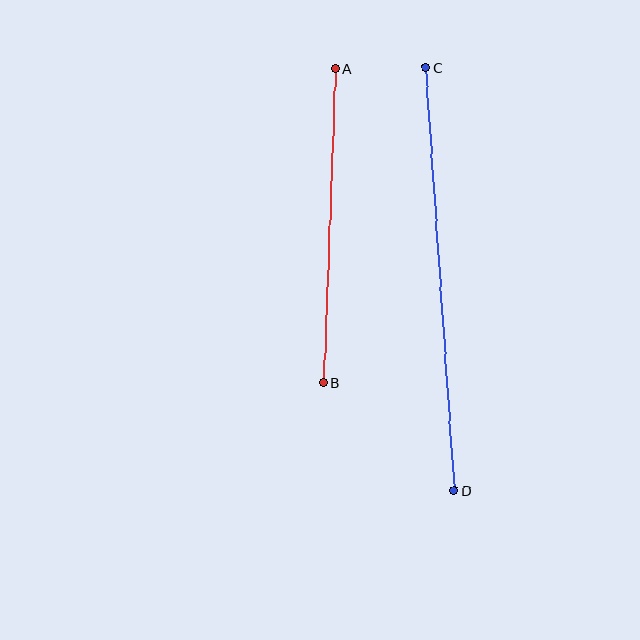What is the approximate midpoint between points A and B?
The midpoint is at approximately (329, 226) pixels.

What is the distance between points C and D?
The distance is approximately 424 pixels.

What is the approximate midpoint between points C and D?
The midpoint is at approximately (440, 279) pixels.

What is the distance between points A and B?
The distance is approximately 314 pixels.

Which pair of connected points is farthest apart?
Points C and D are farthest apart.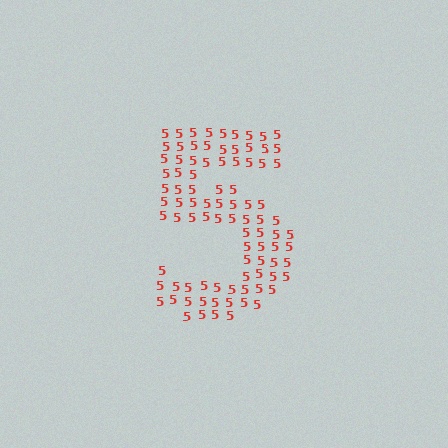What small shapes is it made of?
It is made of small digit 5's.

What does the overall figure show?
The overall figure shows the digit 5.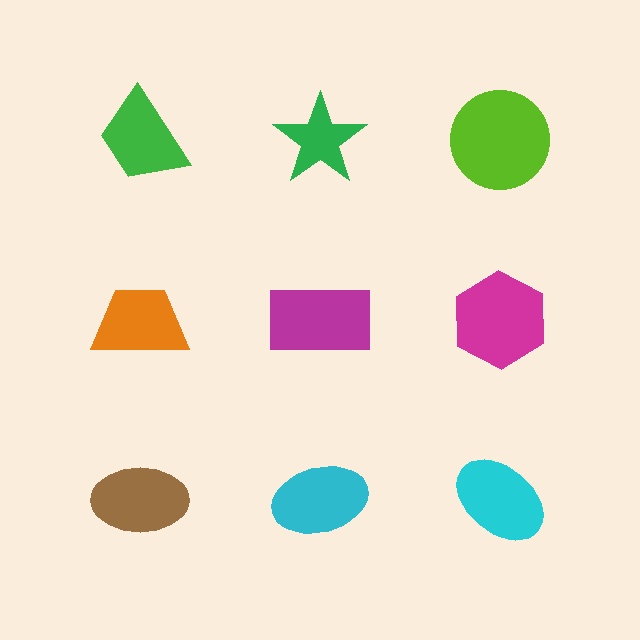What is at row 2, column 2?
A magenta rectangle.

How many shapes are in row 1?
3 shapes.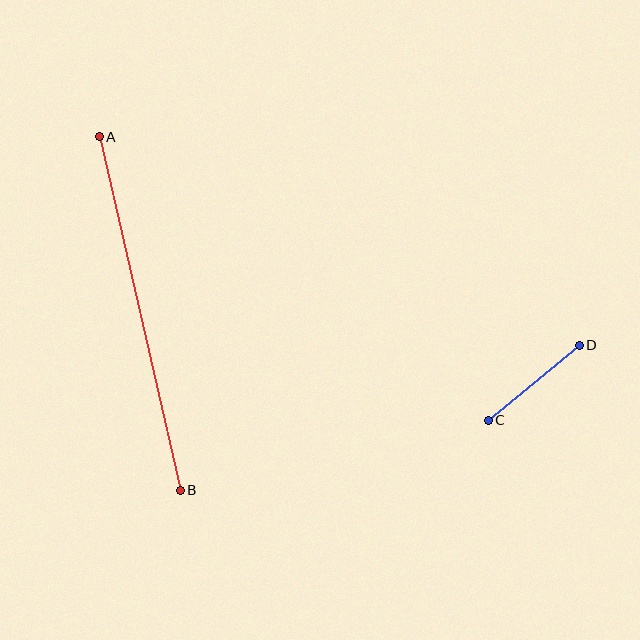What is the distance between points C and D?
The distance is approximately 118 pixels.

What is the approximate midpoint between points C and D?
The midpoint is at approximately (534, 383) pixels.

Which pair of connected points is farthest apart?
Points A and B are farthest apart.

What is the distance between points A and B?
The distance is approximately 363 pixels.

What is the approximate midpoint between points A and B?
The midpoint is at approximately (140, 314) pixels.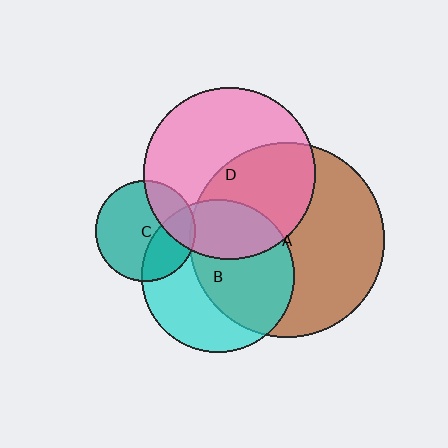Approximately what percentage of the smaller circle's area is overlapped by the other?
Approximately 35%.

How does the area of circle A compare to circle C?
Approximately 3.8 times.